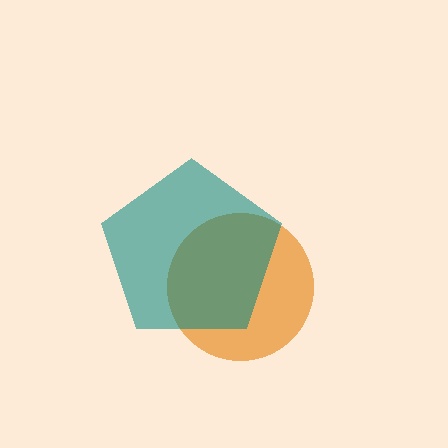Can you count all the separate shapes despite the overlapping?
Yes, there are 2 separate shapes.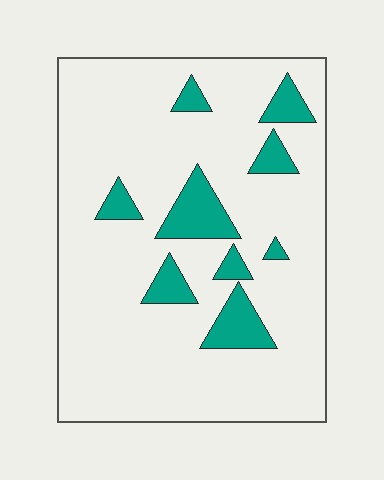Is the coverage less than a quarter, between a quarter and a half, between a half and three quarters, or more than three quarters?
Less than a quarter.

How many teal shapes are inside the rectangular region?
9.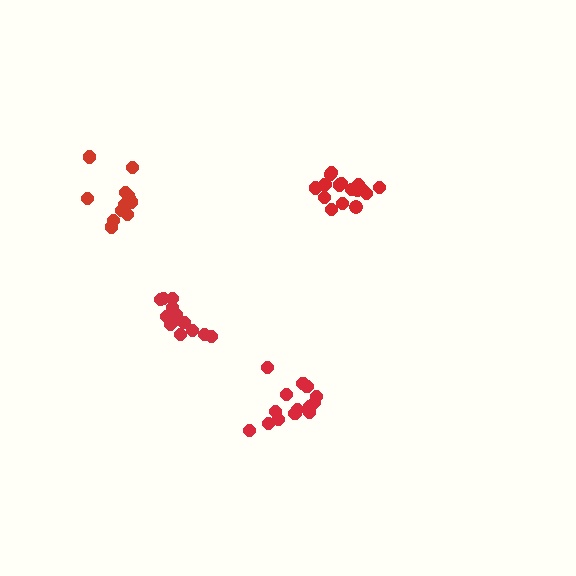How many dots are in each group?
Group 1: 16 dots, Group 2: 13 dots, Group 3: 14 dots, Group 4: 12 dots (55 total).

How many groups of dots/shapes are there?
There are 4 groups.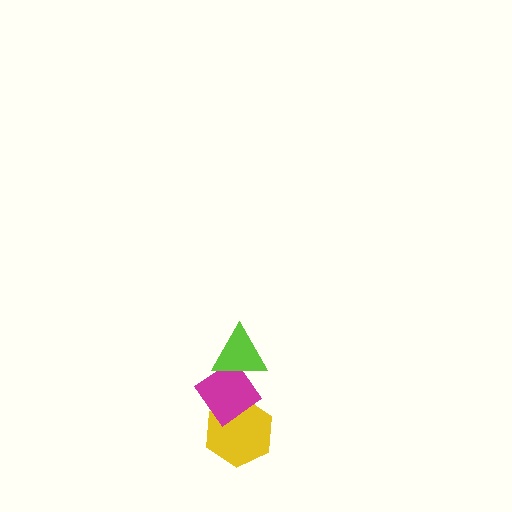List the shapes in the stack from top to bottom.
From top to bottom: the lime triangle, the magenta diamond, the yellow hexagon.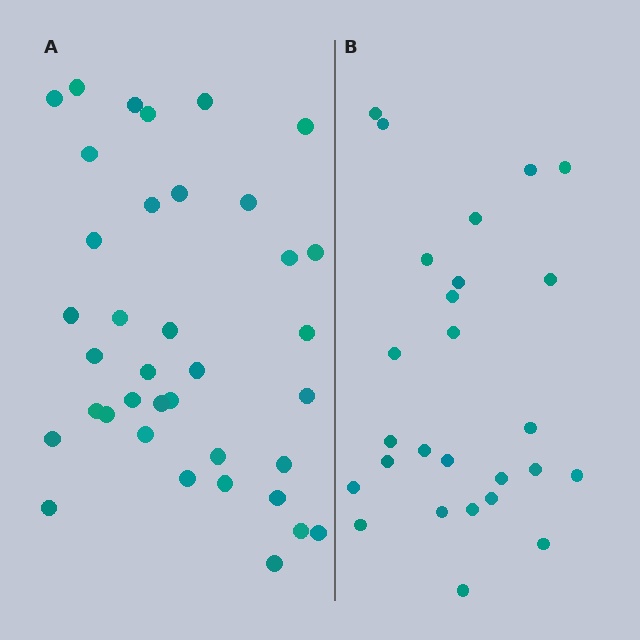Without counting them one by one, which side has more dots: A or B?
Region A (the left region) has more dots.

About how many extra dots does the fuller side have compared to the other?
Region A has roughly 12 or so more dots than region B.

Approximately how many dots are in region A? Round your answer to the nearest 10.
About 40 dots. (The exact count is 37, which rounds to 40.)